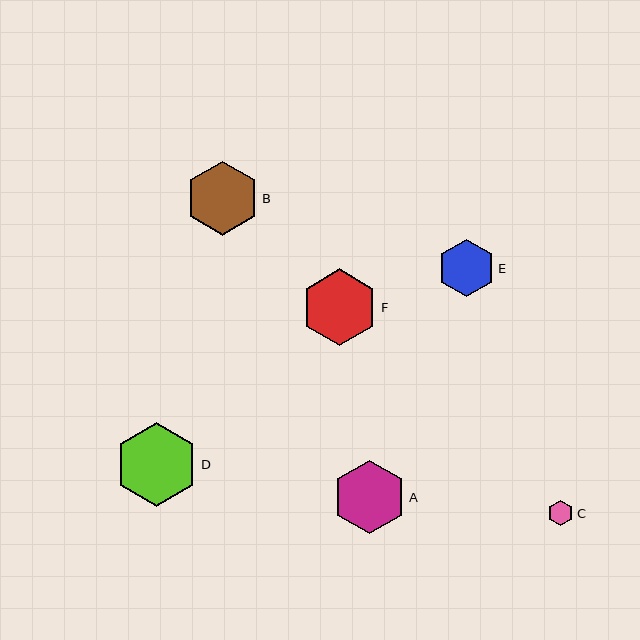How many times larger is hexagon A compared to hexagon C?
Hexagon A is approximately 2.9 times the size of hexagon C.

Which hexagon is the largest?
Hexagon D is the largest with a size of approximately 83 pixels.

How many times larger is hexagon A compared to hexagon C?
Hexagon A is approximately 2.9 times the size of hexagon C.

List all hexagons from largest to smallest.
From largest to smallest: D, F, B, A, E, C.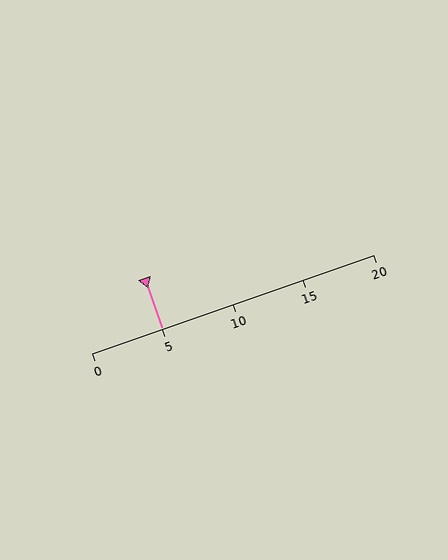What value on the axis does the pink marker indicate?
The marker indicates approximately 5.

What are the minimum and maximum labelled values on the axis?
The axis runs from 0 to 20.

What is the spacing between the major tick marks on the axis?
The major ticks are spaced 5 apart.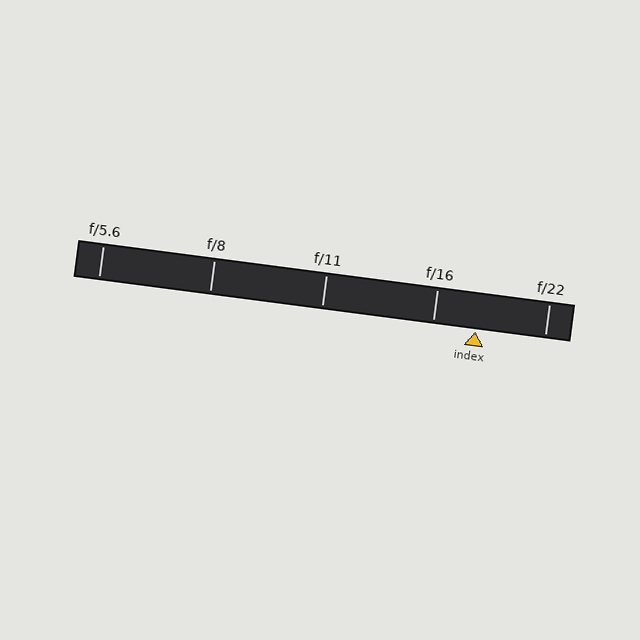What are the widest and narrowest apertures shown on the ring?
The widest aperture shown is f/5.6 and the narrowest is f/22.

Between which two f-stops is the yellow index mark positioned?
The index mark is between f/16 and f/22.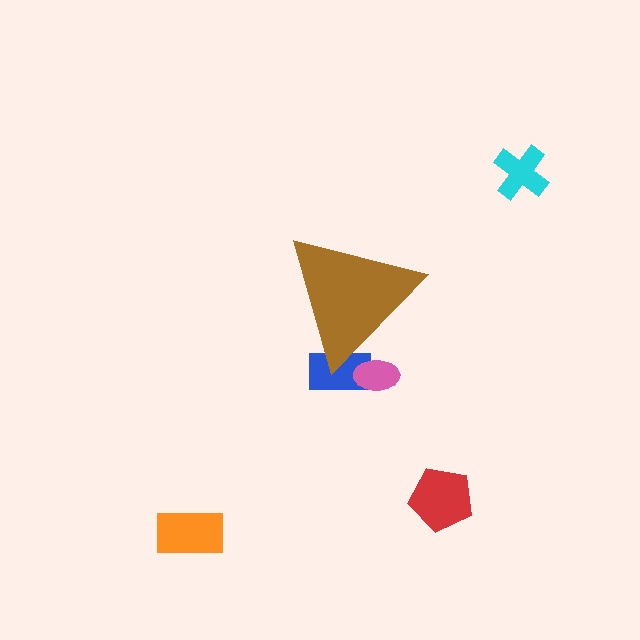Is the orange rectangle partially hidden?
No, the orange rectangle is fully visible.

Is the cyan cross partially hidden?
No, the cyan cross is fully visible.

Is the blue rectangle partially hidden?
Yes, the blue rectangle is partially hidden behind the brown triangle.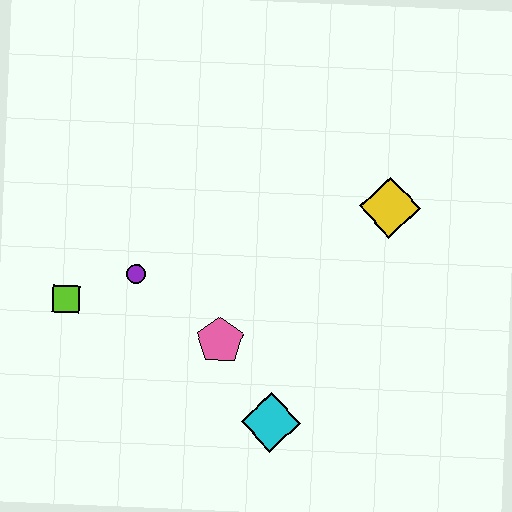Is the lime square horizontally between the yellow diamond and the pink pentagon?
No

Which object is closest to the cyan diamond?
The pink pentagon is closest to the cyan diamond.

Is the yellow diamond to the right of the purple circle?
Yes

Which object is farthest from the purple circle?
The yellow diamond is farthest from the purple circle.